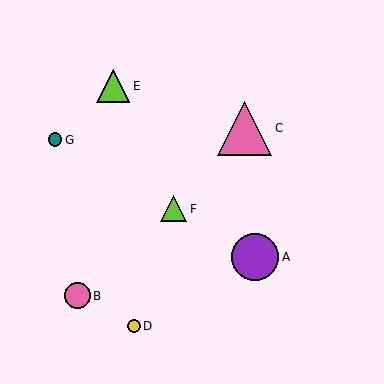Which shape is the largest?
The pink triangle (labeled C) is the largest.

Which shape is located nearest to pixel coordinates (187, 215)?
The lime triangle (labeled F) at (174, 209) is nearest to that location.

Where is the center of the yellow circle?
The center of the yellow circle is at (134, 326).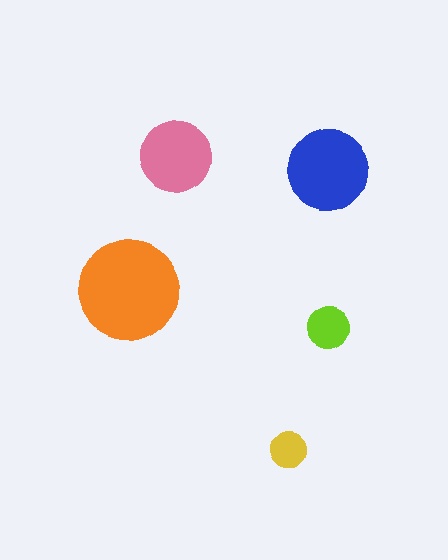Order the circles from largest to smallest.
the orange one, the blue one, the pink one, the lime one, the yellow one.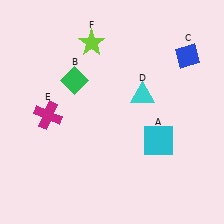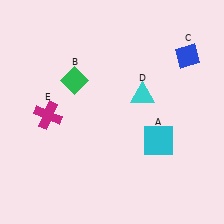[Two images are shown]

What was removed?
The lime star (F) was removed in Image 2.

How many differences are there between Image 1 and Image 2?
There is 1 difference between the two images.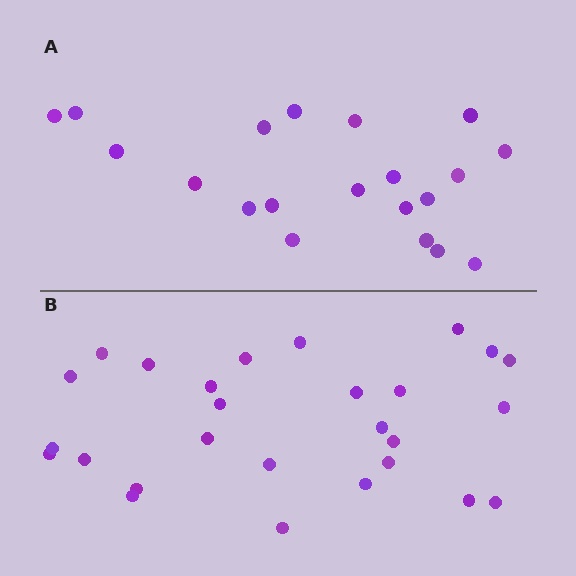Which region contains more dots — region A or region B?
Region B (the bottom region) has more dots.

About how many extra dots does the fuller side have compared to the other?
Region B has roughly 8 or so more dots than region A.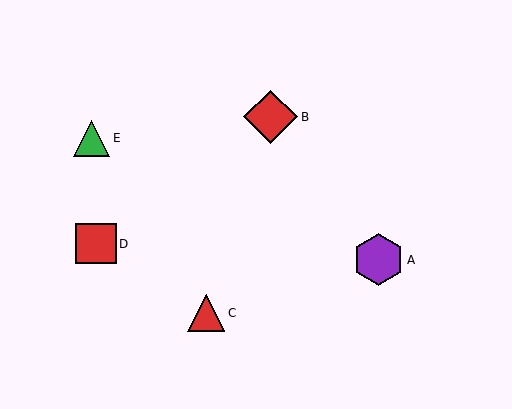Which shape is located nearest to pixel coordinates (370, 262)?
The purple hexagon (labeled A) at (378, 260) is nearest to that location.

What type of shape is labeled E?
Shape E is a green triangle.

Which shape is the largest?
The red diamond (labeled B) is the largest.